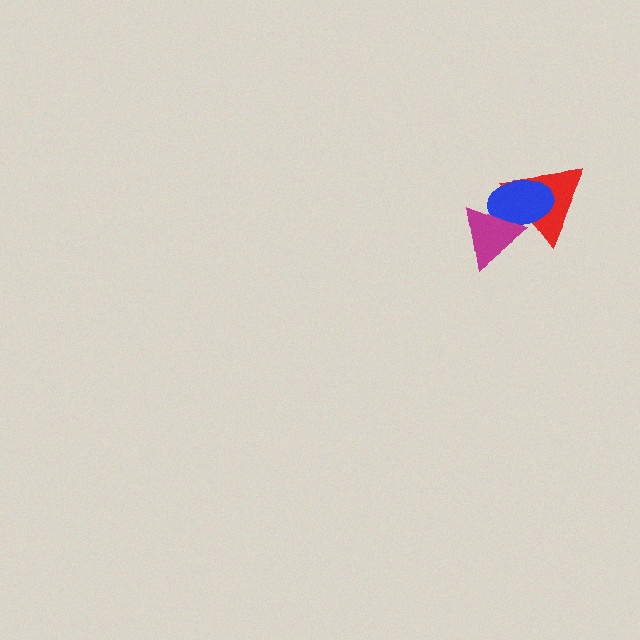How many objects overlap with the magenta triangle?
2 objects overlap with the magenta triangle.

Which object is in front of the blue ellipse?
The magenta triangle is in front of the blue ellipse.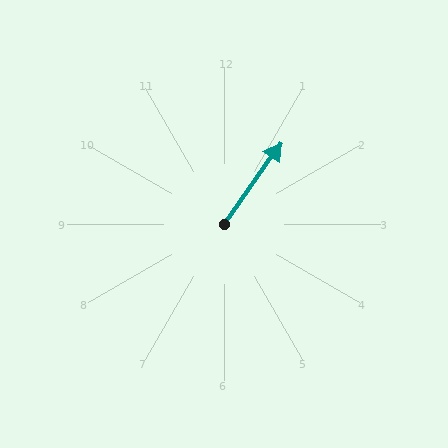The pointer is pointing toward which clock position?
Roughly 1 o'clock.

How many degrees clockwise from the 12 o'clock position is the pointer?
Approximately 35 degrees.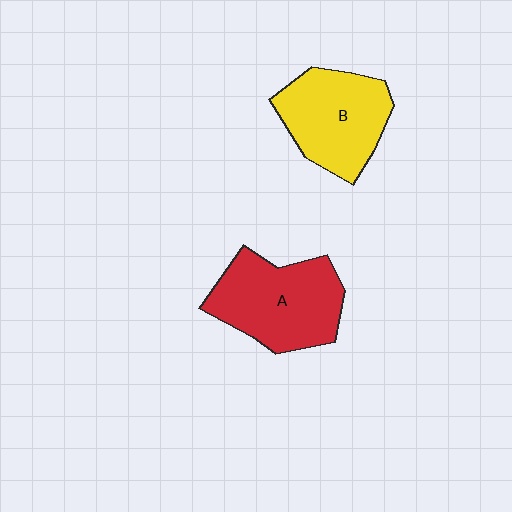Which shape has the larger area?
Shape A (red).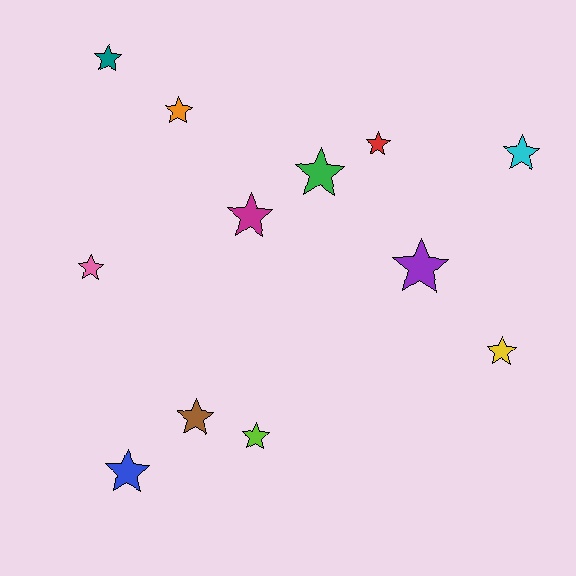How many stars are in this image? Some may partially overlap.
There are 12 stars.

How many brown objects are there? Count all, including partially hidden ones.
There is 1 brown object.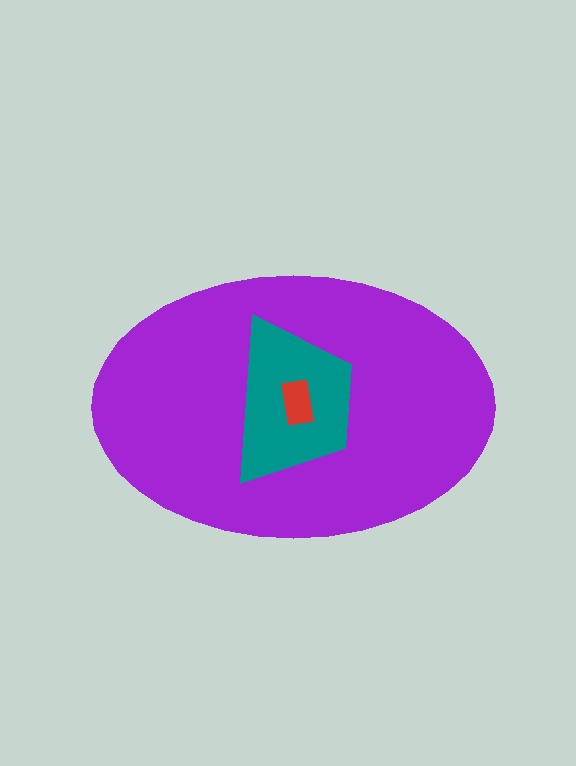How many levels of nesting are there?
3.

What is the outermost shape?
The purple ellipse.